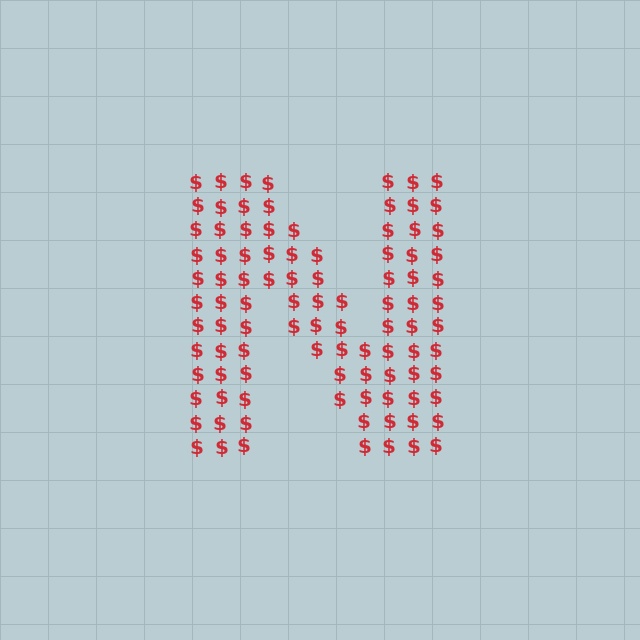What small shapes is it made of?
It is made of small dollar signs.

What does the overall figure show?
The overall figure shows the letter N.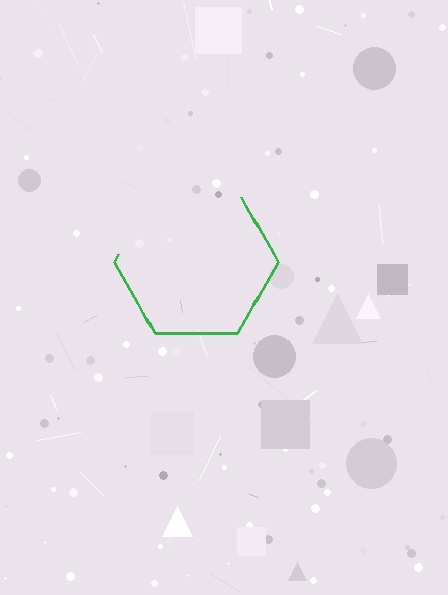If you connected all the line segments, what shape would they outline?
They would outline a hexagon.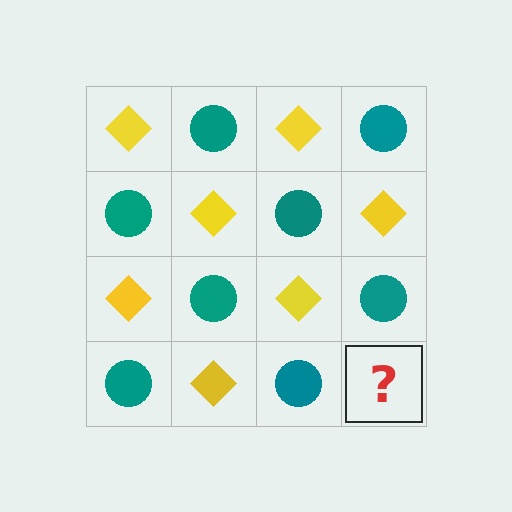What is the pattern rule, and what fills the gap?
The rule is that it alternates yellow diamond and teal circle in a checkerboard pattern. The gap should be filled with a yellow diamond.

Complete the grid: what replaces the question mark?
The question mark should be replaced with a yellow diamond.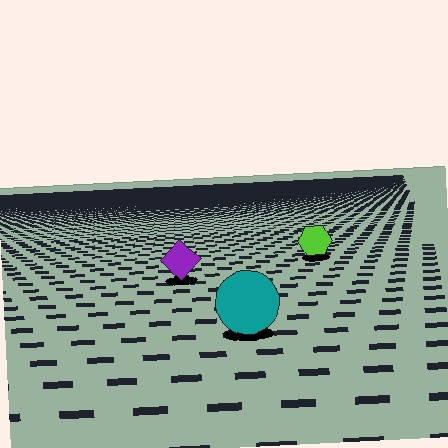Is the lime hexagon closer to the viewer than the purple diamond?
No. The purple diamond is closer — you can tell from the texture gradient: the ground texture is coarser near it.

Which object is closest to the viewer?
The teal circle is closest. The texture marks near it are larger and more spread out.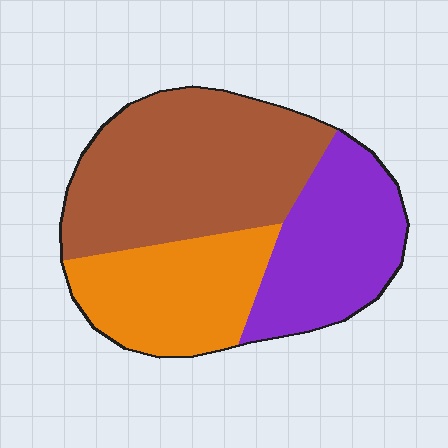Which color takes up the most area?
Brown, at roughly 45%.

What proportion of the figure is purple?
Purple takes up between a sixth and a third of the figure.